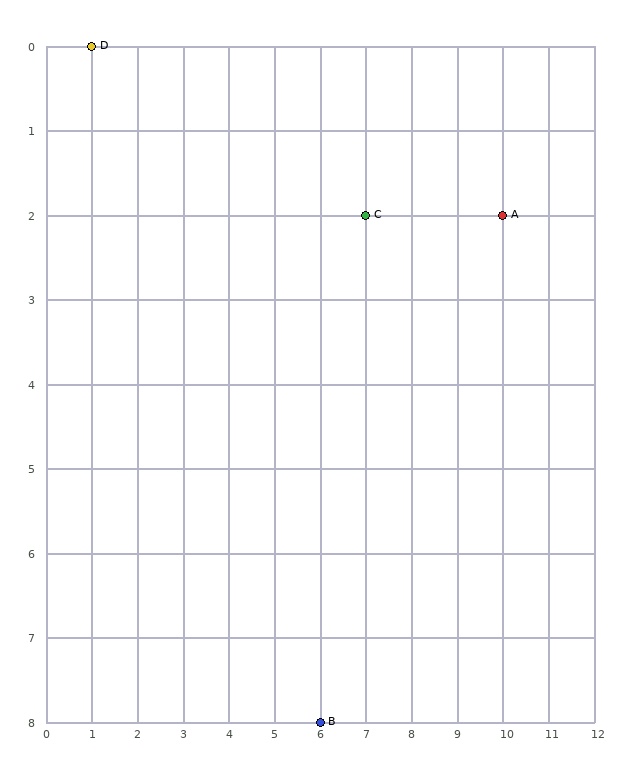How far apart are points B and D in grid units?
Points B and D are 5 columns and 8 rows apart (about 9.4 grid units diagonally).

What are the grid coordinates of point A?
Point A is at grid coordinates (10, 2).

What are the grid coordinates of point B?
Point B is at grid coordinates (6, 8).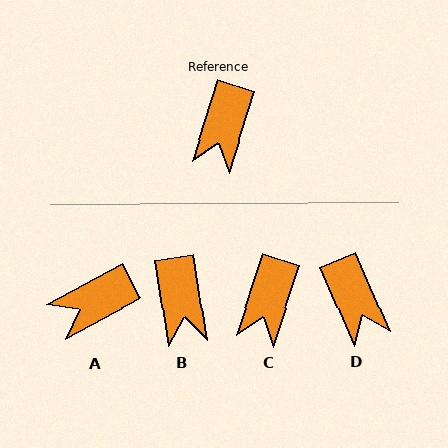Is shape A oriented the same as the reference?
No, it is off by about 44 degrees.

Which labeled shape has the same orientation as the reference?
C.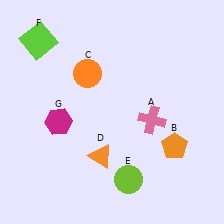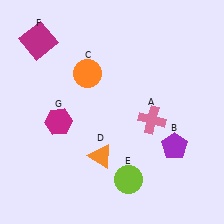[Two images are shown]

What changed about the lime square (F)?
In Image 1, F is lime. In Image 2, it changed to magenta.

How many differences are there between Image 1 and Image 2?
There are 2 differences between the two images.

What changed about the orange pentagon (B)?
In Image 1, B is orange. In Image 2, it changed to purple.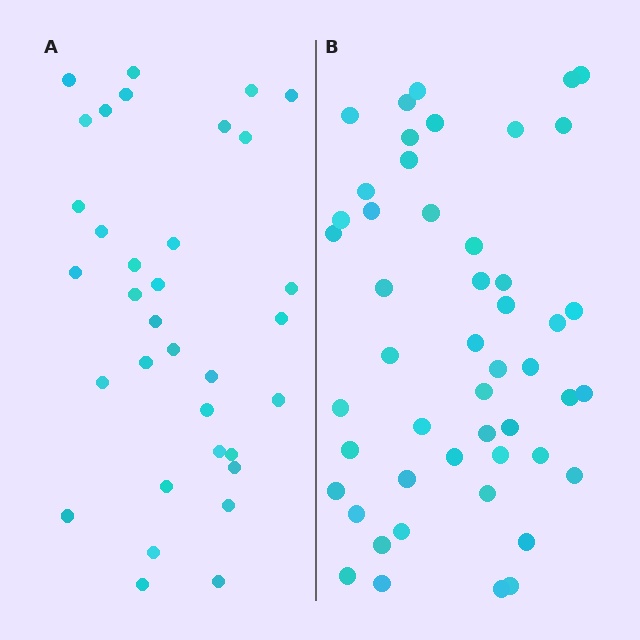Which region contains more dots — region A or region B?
Region B (the right region) has more dots.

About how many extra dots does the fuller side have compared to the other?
Region B has approximately 15 more dots than region A.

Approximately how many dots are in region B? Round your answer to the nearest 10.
About 50 dots. (The exact count is 49, which rounds to 50.)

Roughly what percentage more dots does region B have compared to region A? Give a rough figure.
About 45% more.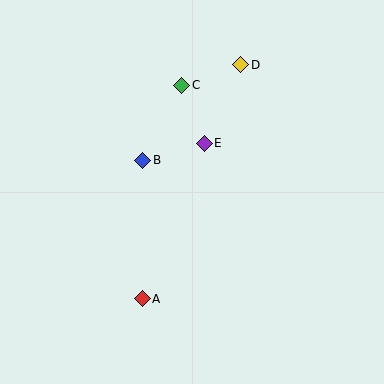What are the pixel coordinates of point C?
Point C is at (182, 85).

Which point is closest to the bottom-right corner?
Point A is closest to the bottom-right corner.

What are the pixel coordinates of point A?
Point A is at (142, 299).